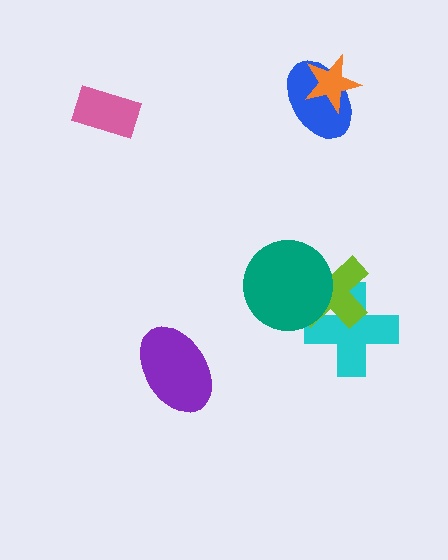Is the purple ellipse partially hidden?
No, no other shape covers it.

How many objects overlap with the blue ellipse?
1 object overlaps with the blue ellipse.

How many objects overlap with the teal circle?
2 objects overlap with the teal circle.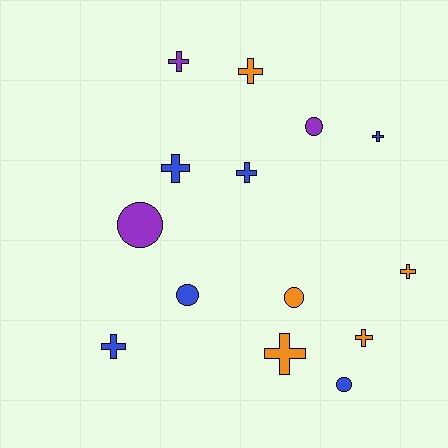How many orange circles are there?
There is 1 orange circle.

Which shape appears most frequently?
Cross, with 9 objects.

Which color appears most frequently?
Blue, with 6 objects.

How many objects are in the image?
There are 14 objects.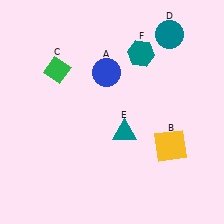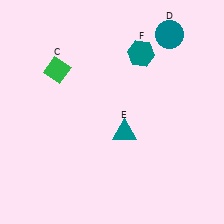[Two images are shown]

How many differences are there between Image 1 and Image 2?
There are 2 differences between the two images.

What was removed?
The blue circle (A), the yellow square (B) were removed in Image 2.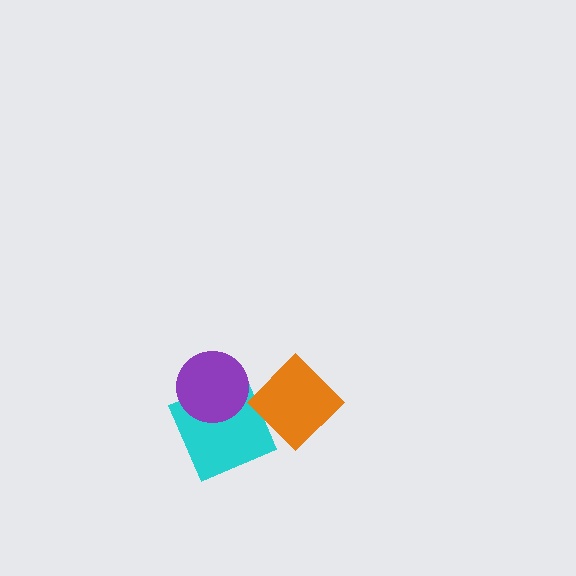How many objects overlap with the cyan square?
2 objects overlap with the cyan square.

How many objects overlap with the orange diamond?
1 object overlaps with the orange diamond.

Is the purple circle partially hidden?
No, no other shape covers it.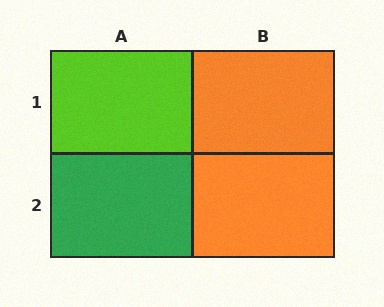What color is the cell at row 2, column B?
Orange.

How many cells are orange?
2 cells are orange.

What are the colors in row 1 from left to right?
Lime, orange.